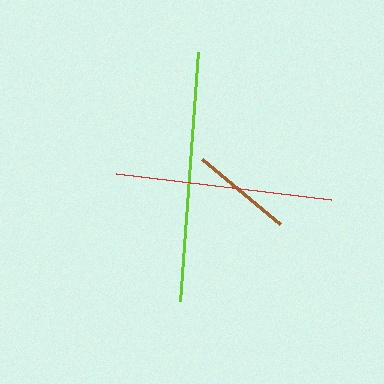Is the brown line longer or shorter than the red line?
The red line is longer than the brown line.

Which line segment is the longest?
The lime line is the longest at approximately 250 pixels.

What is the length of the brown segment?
The brown segment is approximately 101 pixels long.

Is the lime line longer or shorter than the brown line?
The lime line is longer than the brown line.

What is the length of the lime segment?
The lime segment is approximately 250 pixels long.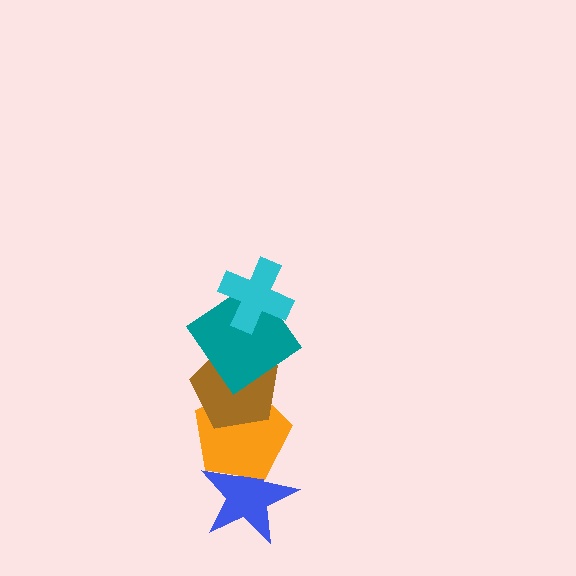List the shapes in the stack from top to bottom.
From top to bottom: the cyan cross, the teal diamond, the brown pentagon, the orange pentagon, the blue star.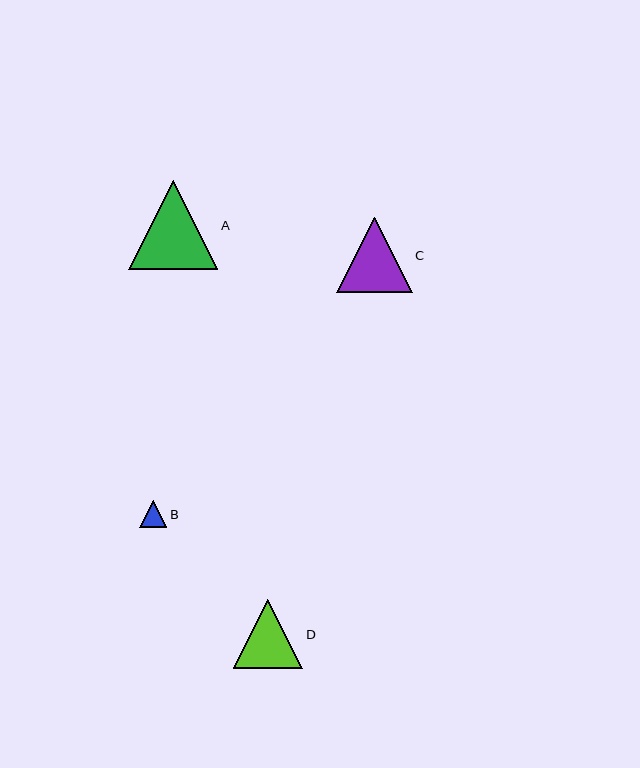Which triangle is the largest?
Triangle A is the largest with a size of approximately 89 pixels.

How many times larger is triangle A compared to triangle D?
Triangle A is approximately 1.3 times the size of triangle D.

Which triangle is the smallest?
Triangle B is the smallest with a size of approximately 27 pixels.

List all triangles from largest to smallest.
From largest to smallest: A, C, D, B.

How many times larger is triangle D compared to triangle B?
Triangle D is approximately 2.6 times the size of triangle B.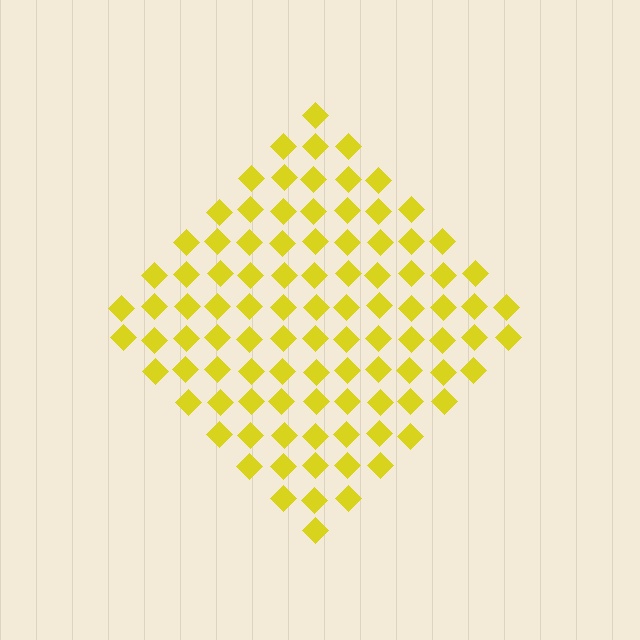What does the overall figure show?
The overall figure shows a diamond.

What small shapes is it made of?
It is made of small diamonds.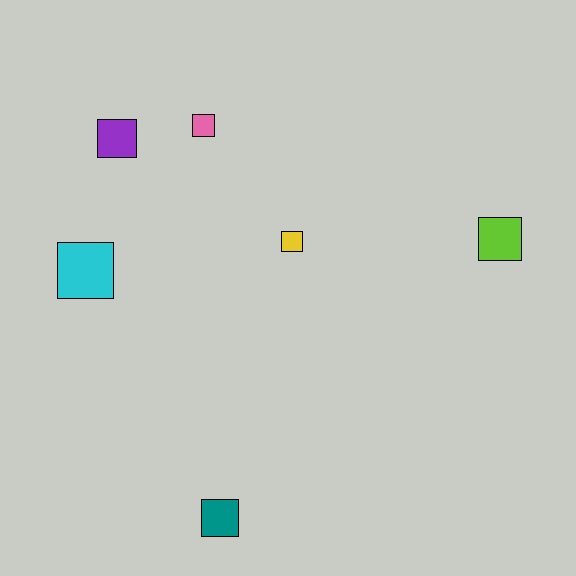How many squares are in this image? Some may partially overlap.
There are 6 squares.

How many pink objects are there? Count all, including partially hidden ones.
There is 1 pink object.